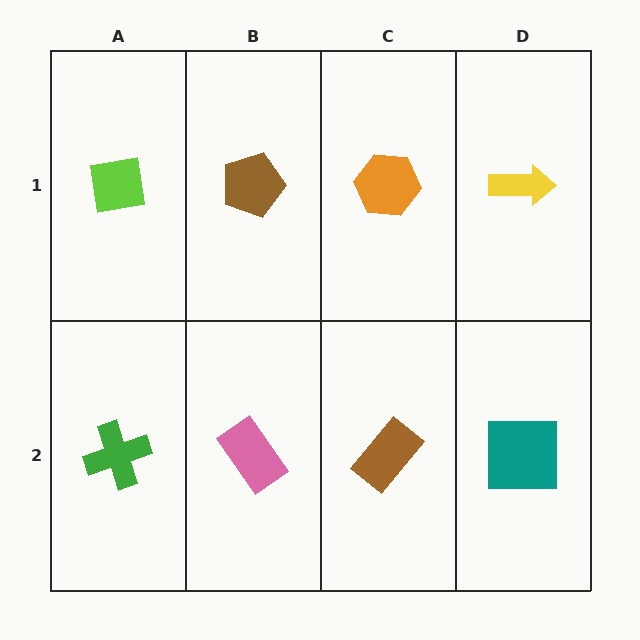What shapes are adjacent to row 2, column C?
An orange hexagon (row 1, column C), a pink rectangle (row 2, column B), a teal square (row 2, column D).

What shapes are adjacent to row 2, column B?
A brown pentagon (row 1, column B), a green cross (row 2, column A), a brown rectangle (row 2, column C).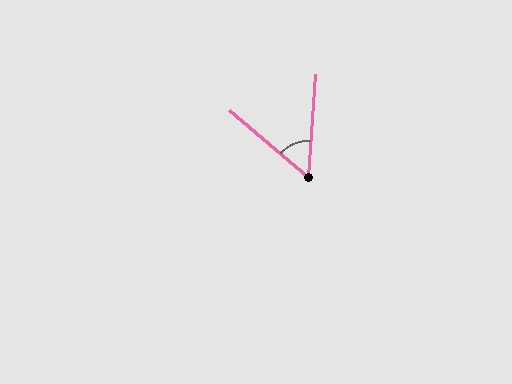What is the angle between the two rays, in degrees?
Approximately 54 degrees.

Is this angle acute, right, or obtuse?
It is acute.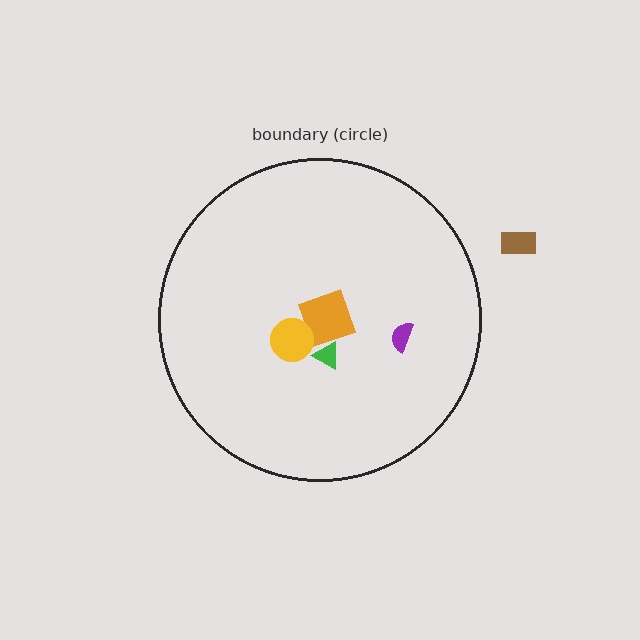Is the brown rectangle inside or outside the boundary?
Outside.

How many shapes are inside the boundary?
4 inside, 1 outside.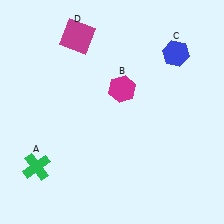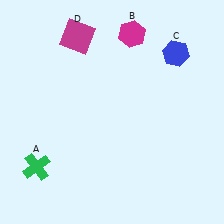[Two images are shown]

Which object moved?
The magenta hexagon (B) moved up.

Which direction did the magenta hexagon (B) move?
The magenta hexagon (B) moved up.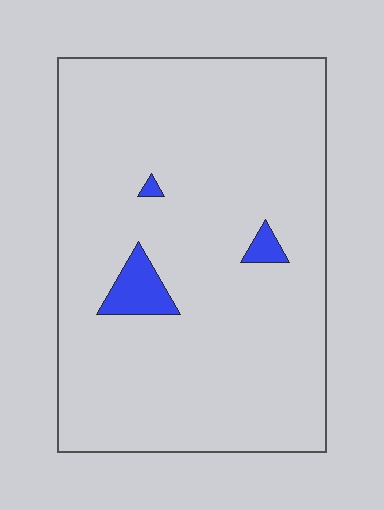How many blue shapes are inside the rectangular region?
3.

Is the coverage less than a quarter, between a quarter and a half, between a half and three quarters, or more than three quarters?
Less than a quarter.